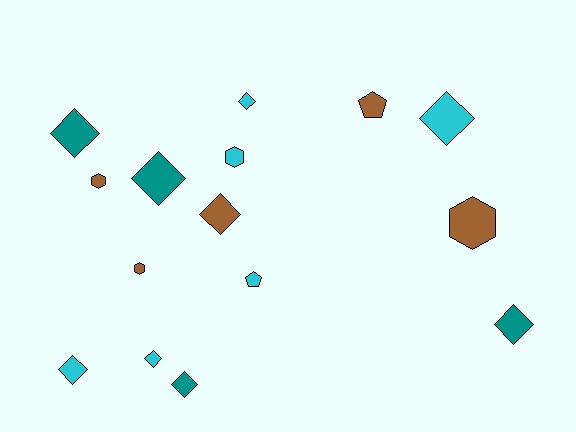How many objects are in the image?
There are 15 objects.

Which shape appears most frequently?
Diamond, with 9 objects.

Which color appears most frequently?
Cyan, with 6 objects.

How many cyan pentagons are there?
There is 1 cyan pentagon.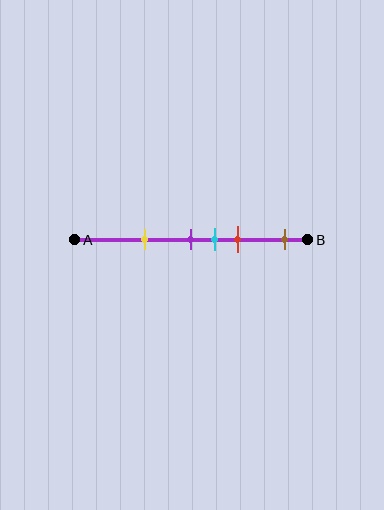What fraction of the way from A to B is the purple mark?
The purple mark is approximately 50% (0.5) of the way from A to B.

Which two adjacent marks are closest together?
The purple and cyan marks are the closest adjacent pair.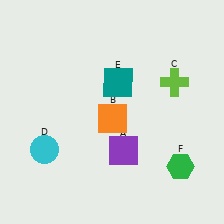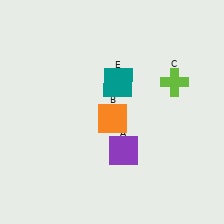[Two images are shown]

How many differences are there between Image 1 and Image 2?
There are 2 differences between the two images.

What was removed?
The green hexagon (F), the cyan circle (D) were removed in Image 2.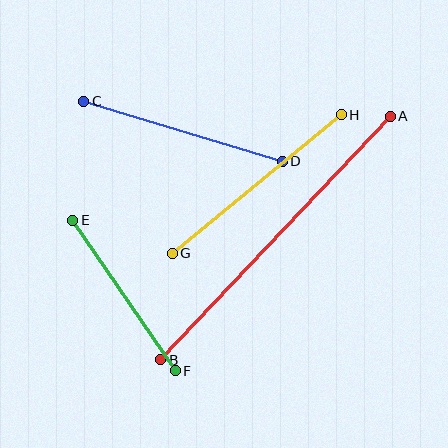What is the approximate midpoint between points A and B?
The midpoint is at approximately (276, 238) pixels.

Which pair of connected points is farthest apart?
Points A and B are farthest apart.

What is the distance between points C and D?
The distance is approximately 207 pixels.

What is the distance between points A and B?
The distance is approximately 335 pixels.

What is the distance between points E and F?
The distance is approximately 182 pixels.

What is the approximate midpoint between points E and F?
The midpoint is at approximately (124, 295) pixels.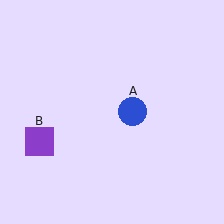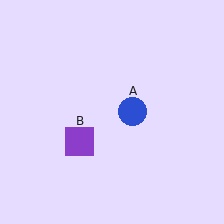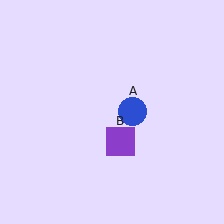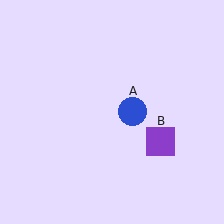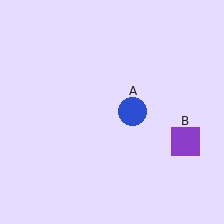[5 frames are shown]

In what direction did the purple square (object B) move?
The purple square (object B) moved right.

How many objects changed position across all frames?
1 object changed position: purple square (object B).